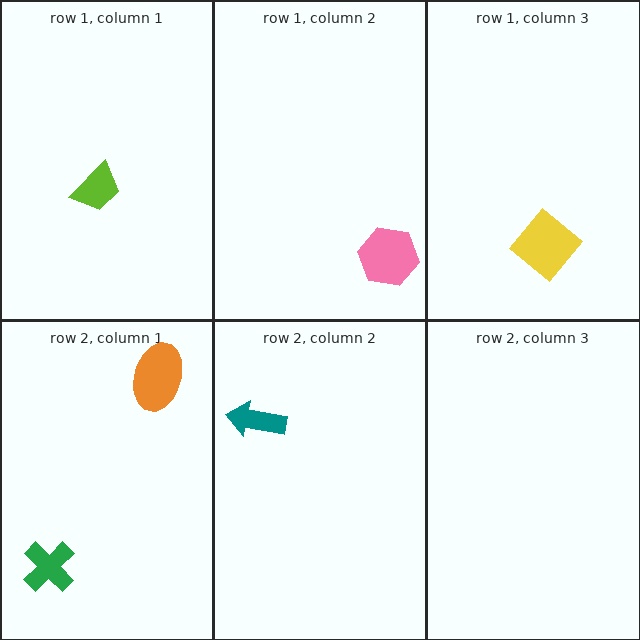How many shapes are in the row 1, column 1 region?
1.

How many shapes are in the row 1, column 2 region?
1.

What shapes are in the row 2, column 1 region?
The orange ellipse, the green cross.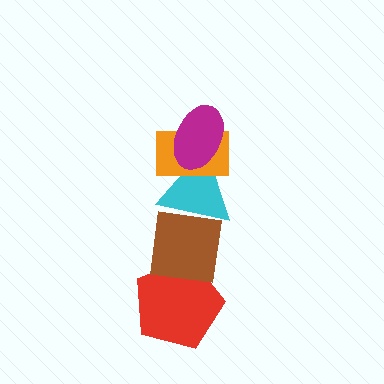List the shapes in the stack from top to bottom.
From top to bottom: the magenta ellipse, the orange rectangle, the cyan triangle, the brown square, the red pentagon.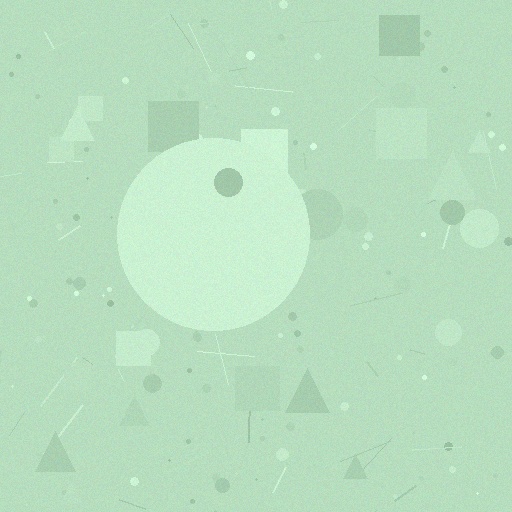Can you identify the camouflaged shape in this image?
The camouflaged shape is a circle.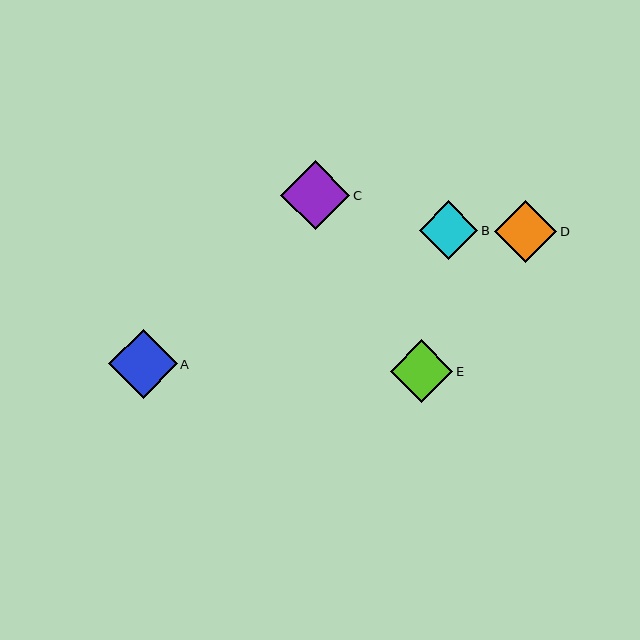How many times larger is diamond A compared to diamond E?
Diamond A is approximately 1.1 times the size of diamond E.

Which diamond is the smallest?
Diamond B is the smallest with a size of approximately 59 pixels.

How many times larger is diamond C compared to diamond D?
Diamond C is approximately 1.1 times the size of diamond D.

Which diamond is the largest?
Diamond C is the largest with a size of approximately 69 pixels.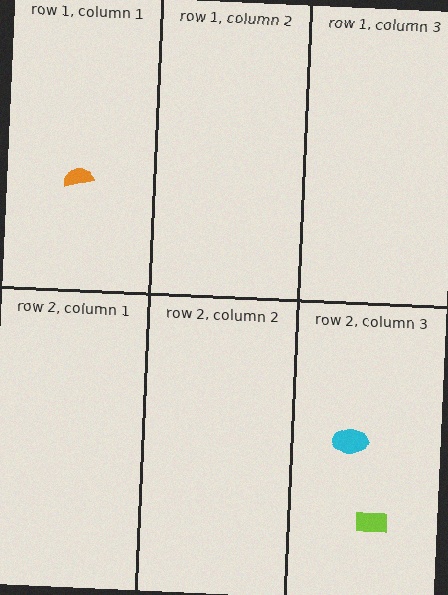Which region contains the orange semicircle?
The row 1, column 1 region.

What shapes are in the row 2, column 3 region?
The cyan ellipse, the lime rectangle.